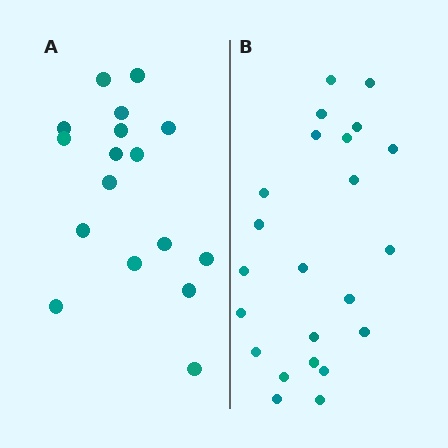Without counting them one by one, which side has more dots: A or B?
Region B (the right region) has more dots.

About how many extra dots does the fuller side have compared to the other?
Region B has about 6 more dots than region A.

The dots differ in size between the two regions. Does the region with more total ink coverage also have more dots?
No. Region A has more total ink coverage because its dots are larger, but region B actually contains more individual dots. Total area can be misleading — the number of items is what matters here.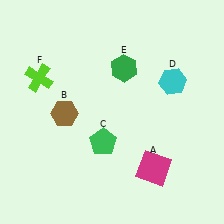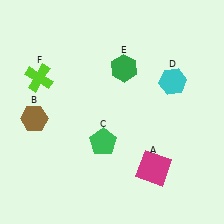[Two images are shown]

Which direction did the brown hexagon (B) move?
The brown hexagon (B) moved left.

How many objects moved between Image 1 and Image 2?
1 object moved between the two images.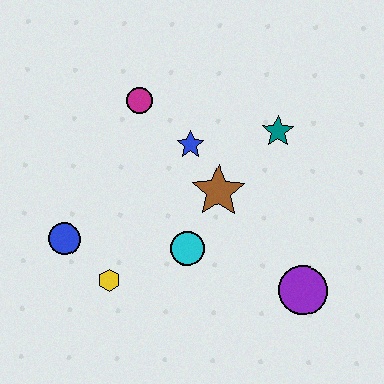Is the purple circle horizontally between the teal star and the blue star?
No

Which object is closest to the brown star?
The blue star is closest to the brown star.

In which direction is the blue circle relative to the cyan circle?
The blue circle is to the left of the cyan circle.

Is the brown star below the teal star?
Yes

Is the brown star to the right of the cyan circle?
Yes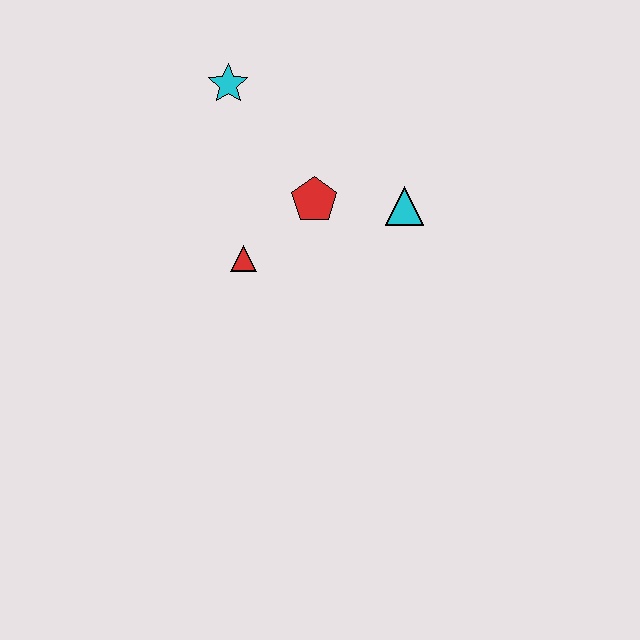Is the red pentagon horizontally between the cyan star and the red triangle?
No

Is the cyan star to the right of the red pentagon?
No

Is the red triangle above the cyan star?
No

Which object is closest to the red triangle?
The red pentagon is closest to the red triangle.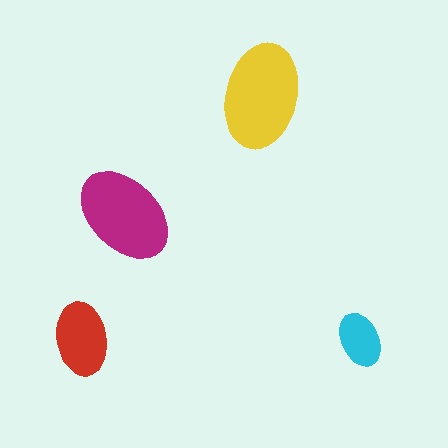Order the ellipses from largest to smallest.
the yellow one, the magenta one, the red one, the cyan one.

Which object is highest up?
The yellow ellipse is topmost.